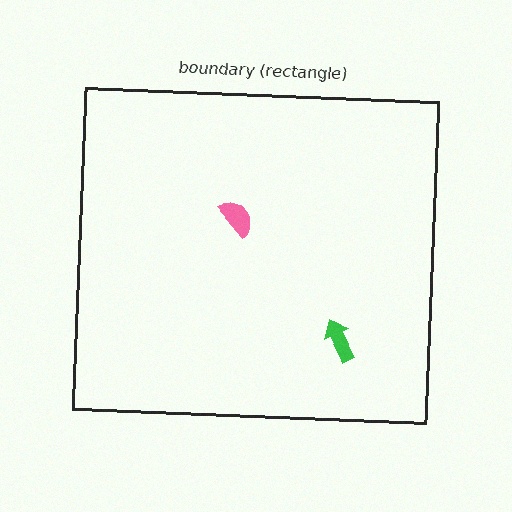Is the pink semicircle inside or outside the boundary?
Inside.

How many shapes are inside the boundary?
2 inside, 0 outside.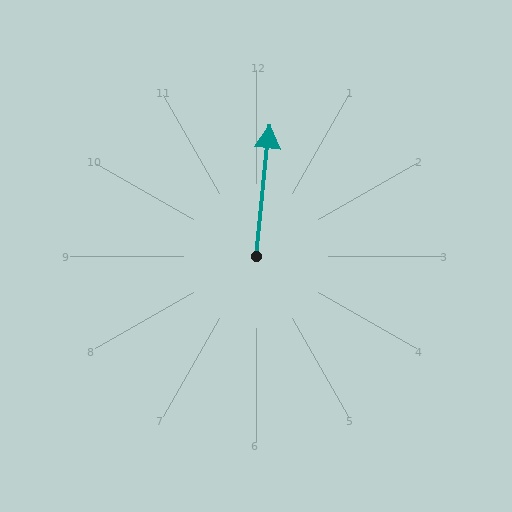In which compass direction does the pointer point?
North.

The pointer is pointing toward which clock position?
Roughly 12 o'clock.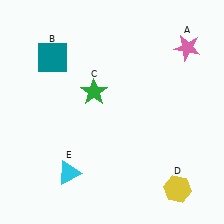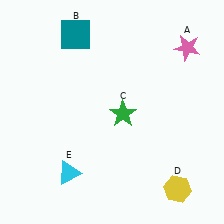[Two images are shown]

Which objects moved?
The objects that moved are: the teal square (B), the green star (C).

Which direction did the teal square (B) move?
The teal square (B) moved up.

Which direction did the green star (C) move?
The green star (C) moved right.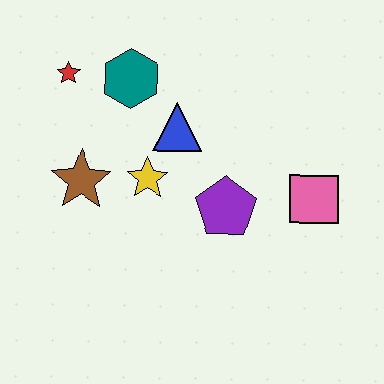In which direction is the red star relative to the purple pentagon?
The red star is to the left of the purple pentagon.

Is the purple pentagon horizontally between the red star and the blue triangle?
No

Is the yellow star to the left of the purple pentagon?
Yes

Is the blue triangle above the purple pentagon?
Yes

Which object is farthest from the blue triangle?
The pink square is farthest from the blue triangle.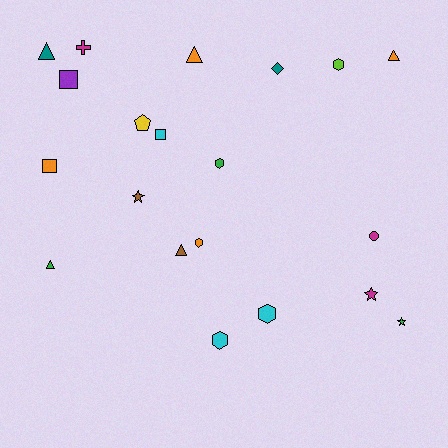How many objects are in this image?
There are 20 objects.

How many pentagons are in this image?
There is 1 pentagon.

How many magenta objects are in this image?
There are 3 magenta objects.